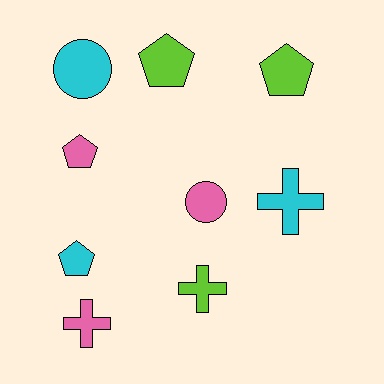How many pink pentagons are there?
There is 1 pink pentagon.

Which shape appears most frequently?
Pentagon, with 4 objects.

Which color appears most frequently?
Lime, with 3 objects.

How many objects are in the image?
There are 9 objects.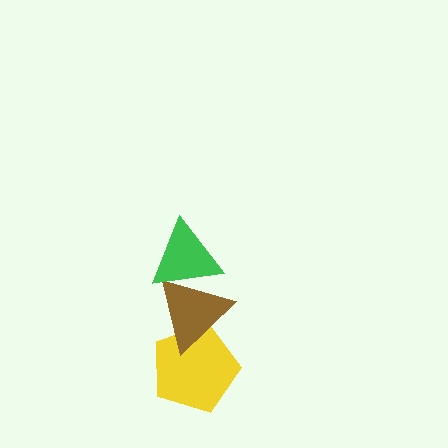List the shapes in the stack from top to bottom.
From top to bottom: the green triangle, the brown triangle, the yellow pentagon.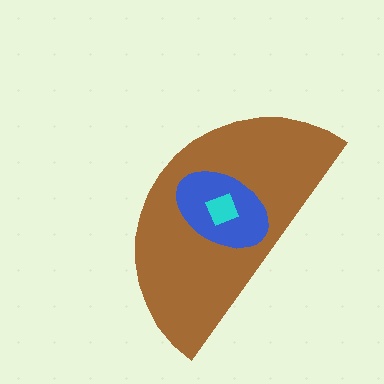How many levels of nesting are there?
3.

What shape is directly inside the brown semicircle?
The blue ellipse.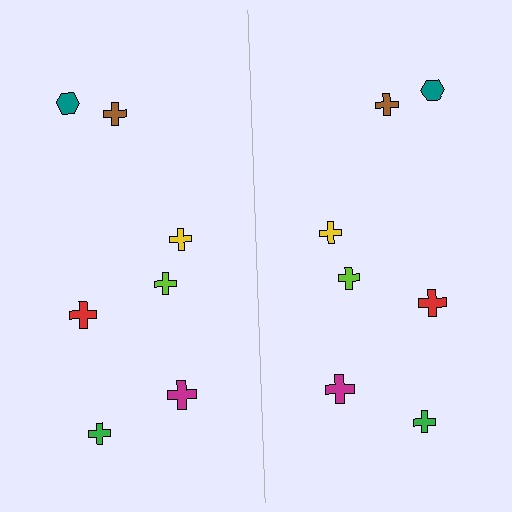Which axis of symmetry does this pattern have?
The pattern has a vertical axis of symmetry running through the center of the image.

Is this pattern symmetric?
Yes, this pattern has bilateral (reflection) symmetry.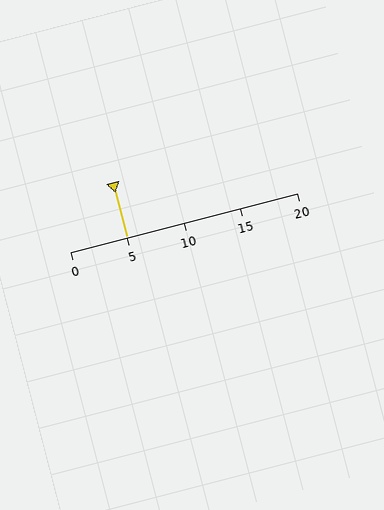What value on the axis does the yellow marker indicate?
The marker indicates approximately 5.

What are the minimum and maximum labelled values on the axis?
The axis runs from 0 to 20.